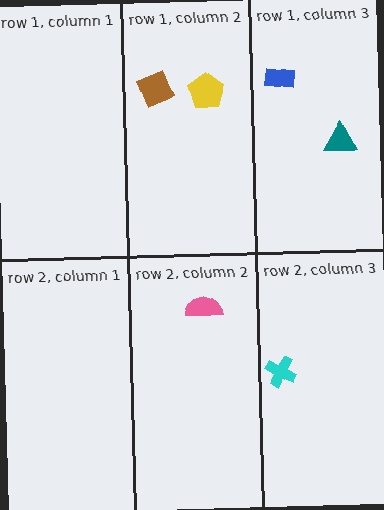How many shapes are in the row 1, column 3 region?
2.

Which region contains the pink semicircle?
The row 2, column 2 region.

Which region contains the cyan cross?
The row 2, column 3 region.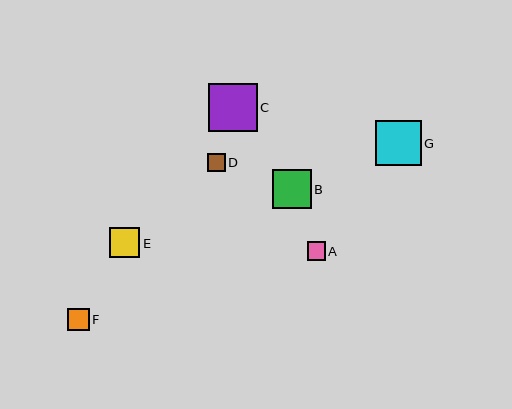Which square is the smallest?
Square D is the smallest with a size of approximately 18 pixels.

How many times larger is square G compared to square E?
Square G is approximately 1.5 times the size of square E.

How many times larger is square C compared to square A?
Square C is approximately 2.7 times the size of square A.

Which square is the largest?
Square C is the largest with a size of approximately 49 pixels.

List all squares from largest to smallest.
From largest to smallest: C, G, B, E, F, A, D.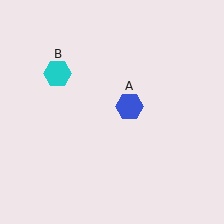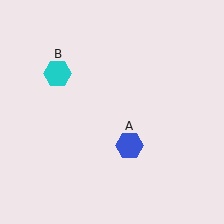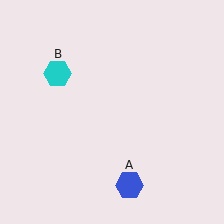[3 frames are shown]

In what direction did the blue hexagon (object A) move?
The blue hexagon (object A) moved down.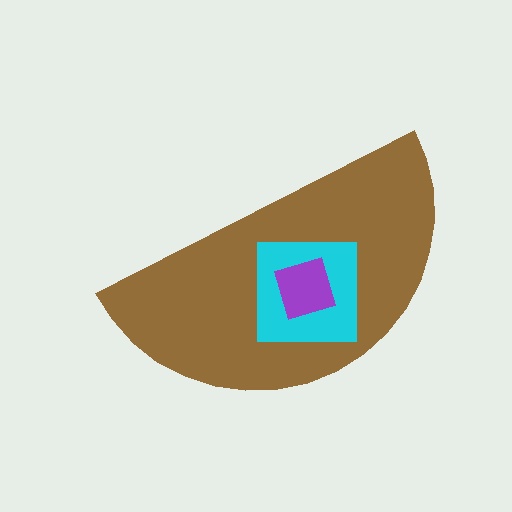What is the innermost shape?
The purple diamond.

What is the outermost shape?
The brown semicircle.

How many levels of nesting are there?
3.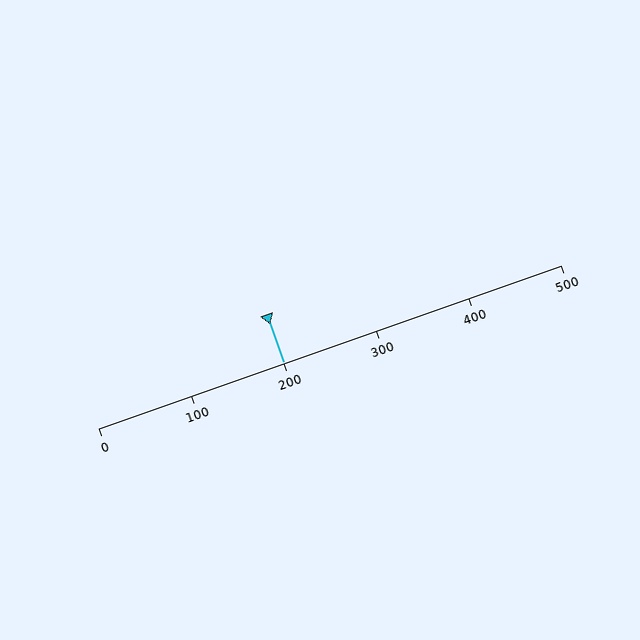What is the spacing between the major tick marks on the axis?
The major ticks are spaced 100 apart.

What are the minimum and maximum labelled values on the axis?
The axis runs from 0 to 500.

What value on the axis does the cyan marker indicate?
The marker indicates approximately 200.